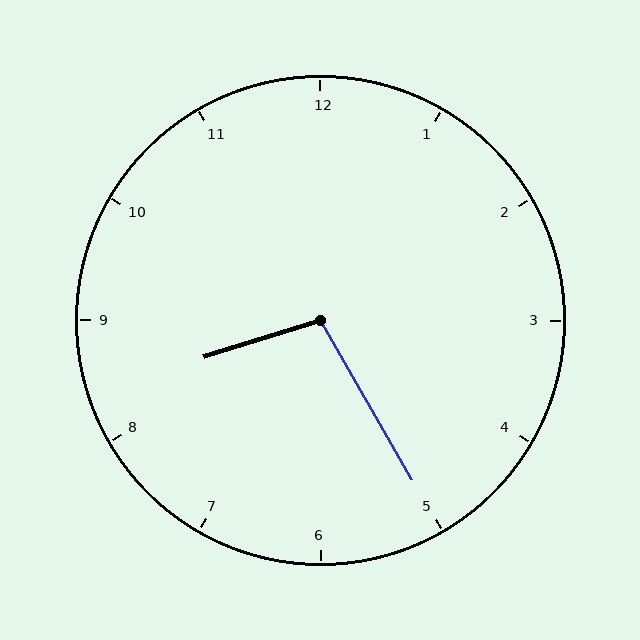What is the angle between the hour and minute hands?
Approximately 102 degrees.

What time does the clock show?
8:25.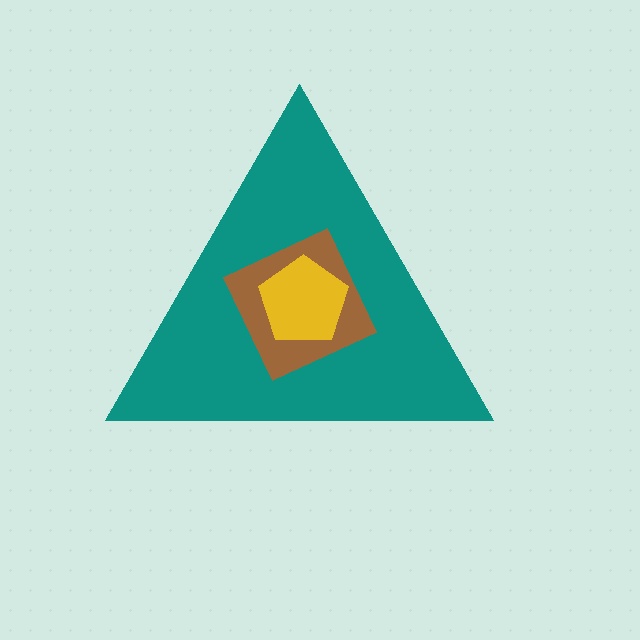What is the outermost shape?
The teal triangle.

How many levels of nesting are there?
3.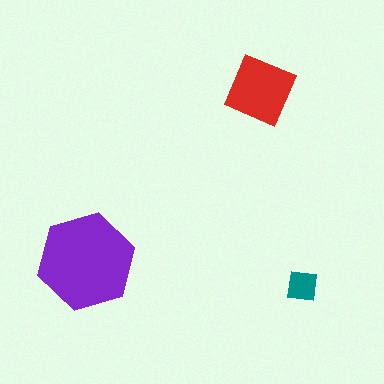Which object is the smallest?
The teal square.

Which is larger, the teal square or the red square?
The red square.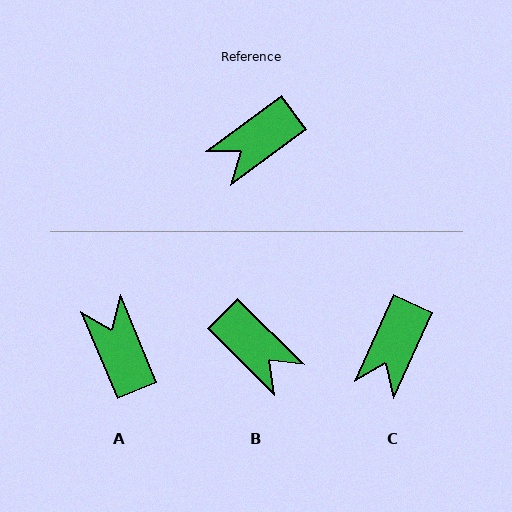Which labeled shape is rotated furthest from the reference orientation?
A, about 104 degrees away.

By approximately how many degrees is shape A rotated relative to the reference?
Approximately 104 degrees clockwise.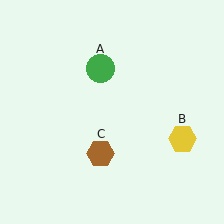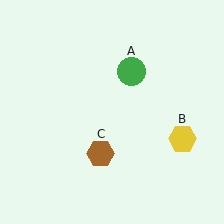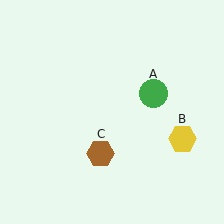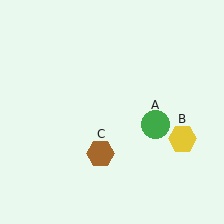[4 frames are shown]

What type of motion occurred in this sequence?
The green circle (object A) rotated clockwise around the center of the scene.